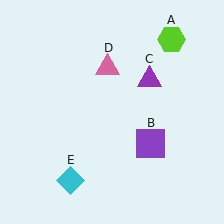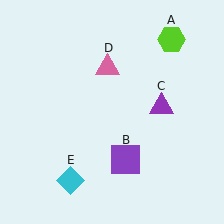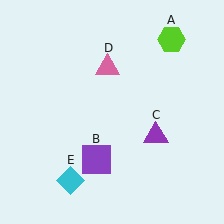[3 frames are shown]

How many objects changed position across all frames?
2 objects changed position: purple square (object B), purple triangle (object C).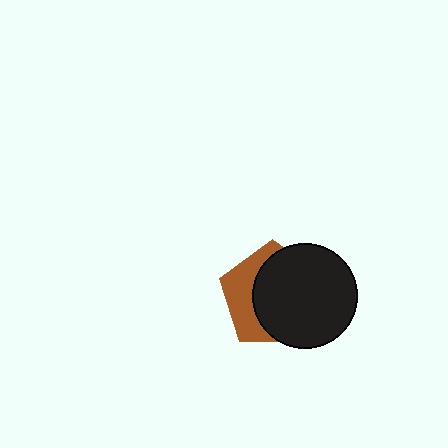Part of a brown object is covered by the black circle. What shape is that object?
It is a pentagon.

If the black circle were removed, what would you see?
You would see the complete brown pentagon.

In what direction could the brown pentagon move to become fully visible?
The brown pentagon could move left. That would shift it out from behind the black circle entirely.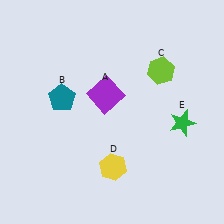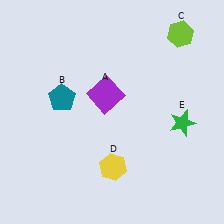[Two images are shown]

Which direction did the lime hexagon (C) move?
The lime hexagon (C) moved up.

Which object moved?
The lime hexagon (C) moved up.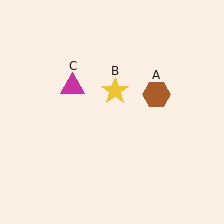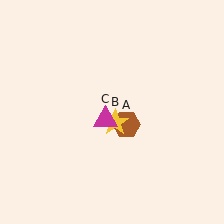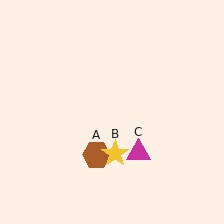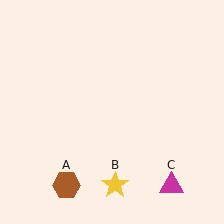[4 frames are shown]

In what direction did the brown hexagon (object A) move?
The brown hexagon (object A) moved down and to the left.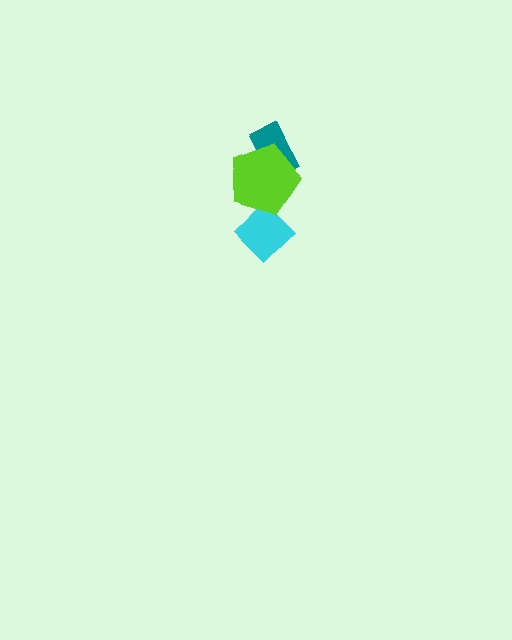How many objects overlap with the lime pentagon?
2 objects overlap with the lime pentagon.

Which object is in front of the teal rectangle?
The lime pentagon is in front of the teal rectangle.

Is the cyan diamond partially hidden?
Yes, it is partially covered by another shape.